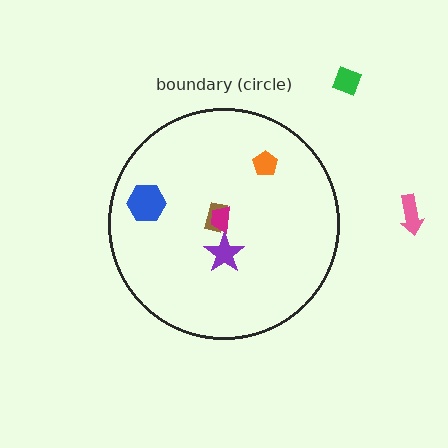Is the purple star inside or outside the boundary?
Inside.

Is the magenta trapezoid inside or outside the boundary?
Inside.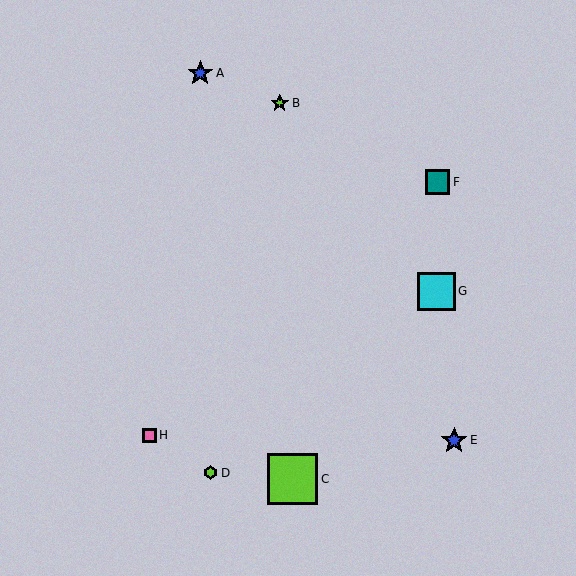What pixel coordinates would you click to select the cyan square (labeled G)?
Click at (436, 291) to select the cyan square G.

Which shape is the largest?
The lime square (labeled C) is the largest.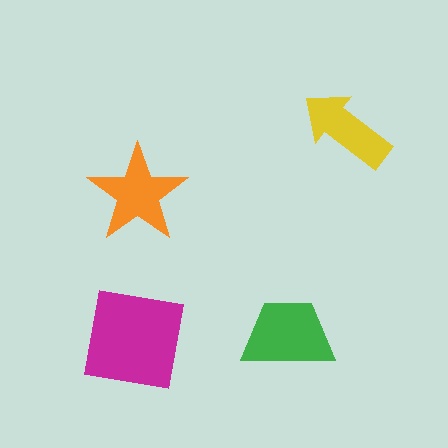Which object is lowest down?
The magenta square is bottommost.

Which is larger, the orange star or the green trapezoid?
The green trapezoid.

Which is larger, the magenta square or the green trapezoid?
The magenta square.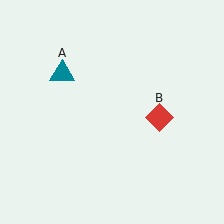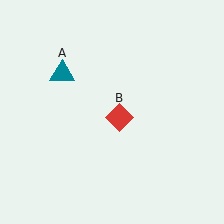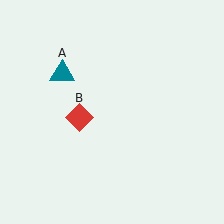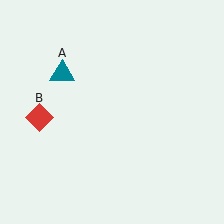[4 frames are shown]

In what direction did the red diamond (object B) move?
The red diamond (object B) moved left.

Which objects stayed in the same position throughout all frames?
Teal triangle (object A) remained stationary.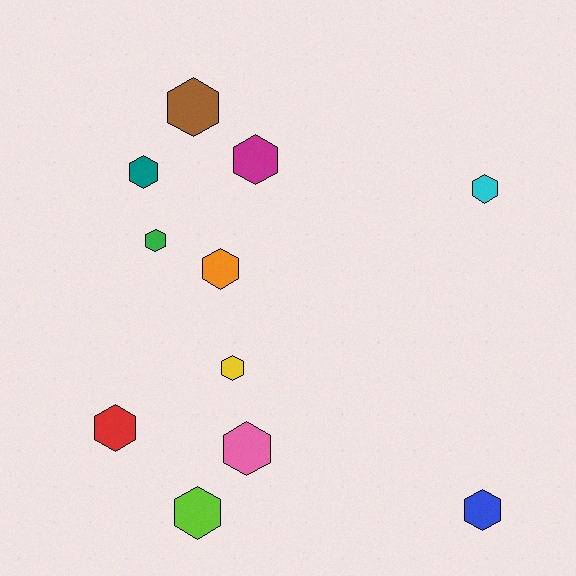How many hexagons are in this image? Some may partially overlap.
There are 11 hexagons.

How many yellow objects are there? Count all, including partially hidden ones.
There is 1 yellow object.